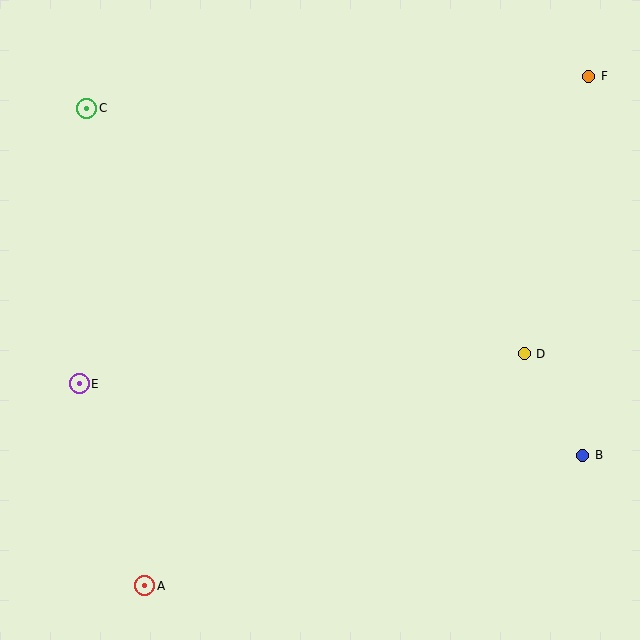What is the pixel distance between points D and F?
The distance between D and F is 285 pixels.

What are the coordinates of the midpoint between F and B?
The midpoint between F and B is at (586, 266).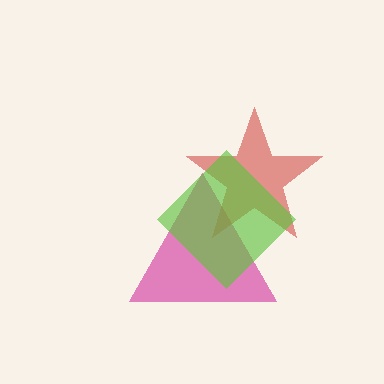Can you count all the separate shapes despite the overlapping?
Yes, there are 3 separate shapes.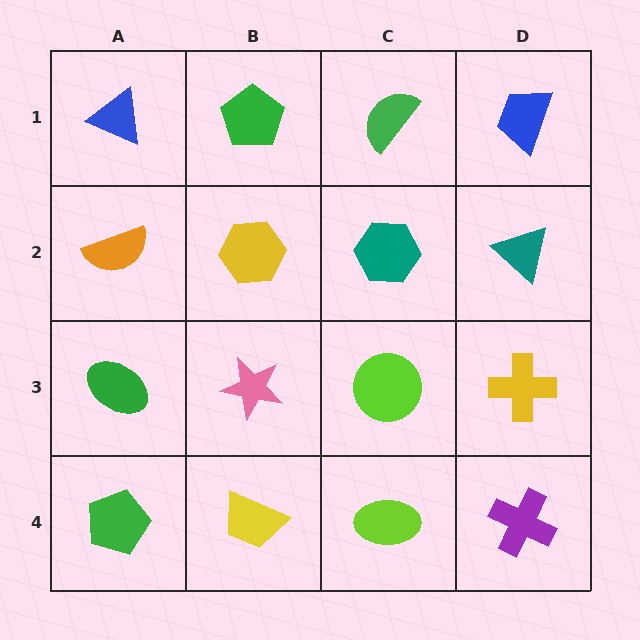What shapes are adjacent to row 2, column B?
A green pentagon (row 1, column B), a pink star (row 3, column B), an orange semicircle (row 2, column A), a teal hexagon (row 2, column C).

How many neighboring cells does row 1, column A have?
2.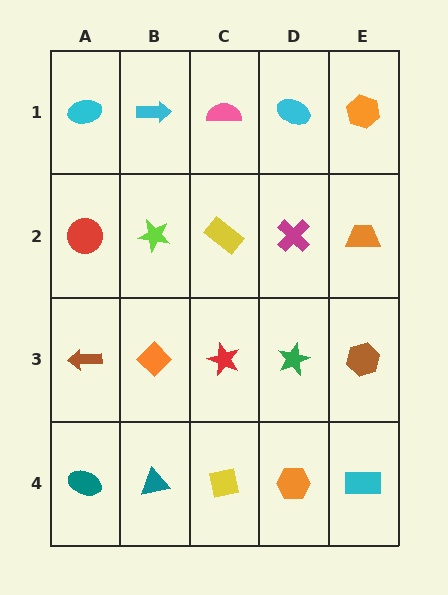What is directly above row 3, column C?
A yellow rectangle.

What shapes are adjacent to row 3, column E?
An orange trapezoid (row 2, column E), a cyan rectangle (row 4, column E), a green star (row 3, column D).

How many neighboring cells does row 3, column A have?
3.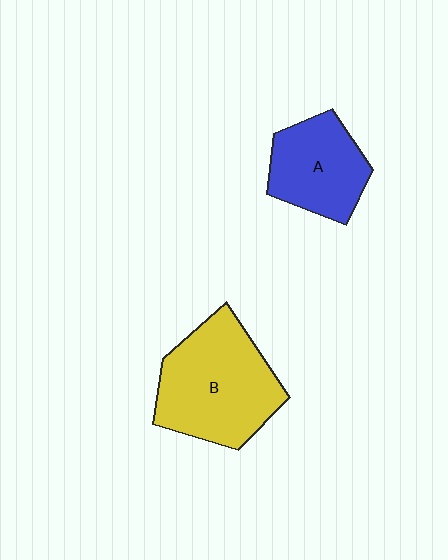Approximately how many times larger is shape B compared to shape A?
Approximately 1.5 times.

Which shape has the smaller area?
Shape A (blue).